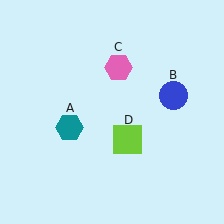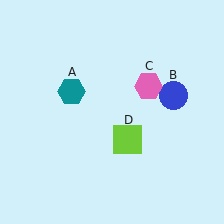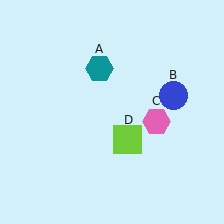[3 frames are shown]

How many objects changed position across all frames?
2 objects changed position: teal hexagon (object A), pink hexagon (object C).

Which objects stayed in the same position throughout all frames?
Blue circle (object B) and lime square (object D) remained stationary.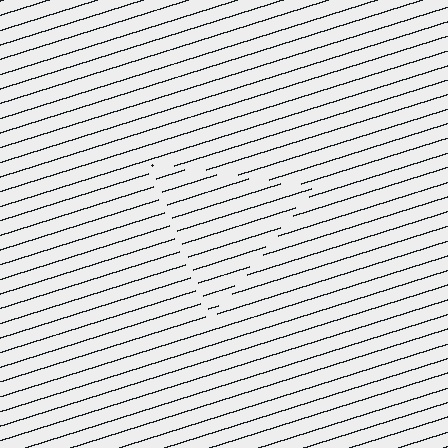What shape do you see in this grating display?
An illusory triangle. The interior of the shape contains the same grating, shifted by half a period — the contour is defined by the phase discontinuity where line-ends from the inner and outer gratings abut.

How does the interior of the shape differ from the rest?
The interior of the shape contains the same grating, shifted by half a period — the contour is defined by the phase discontinuity where line-ends from the inner and outer gratings abut.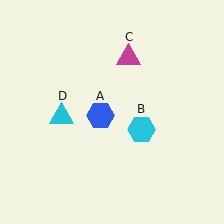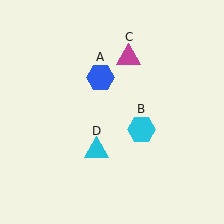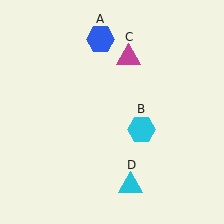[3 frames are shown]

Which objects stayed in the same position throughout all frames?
Cyan hexagon (object B) and magenta triangle (object C) remained stationary.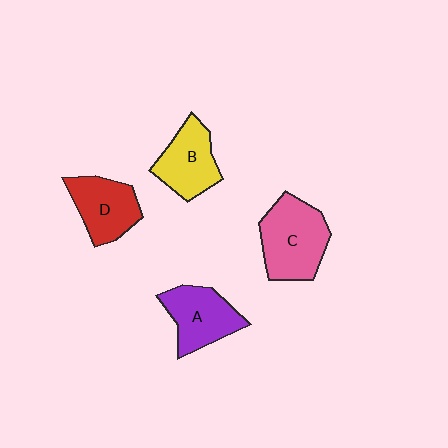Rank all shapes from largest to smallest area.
From largest to smallest: C (pink), A (purple), D (red), B (yellow).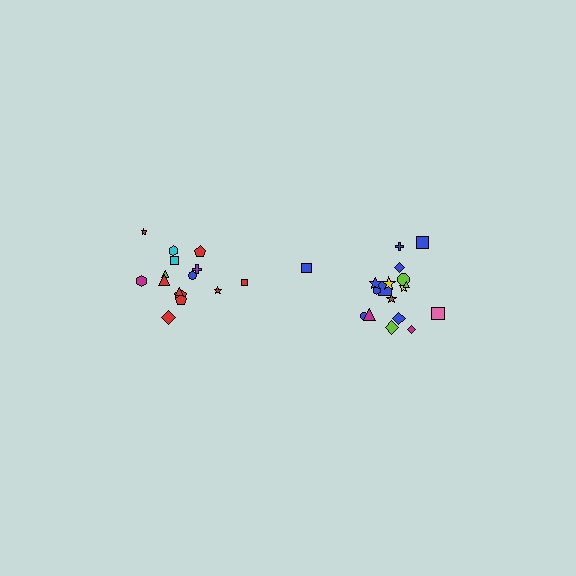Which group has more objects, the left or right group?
The right group.